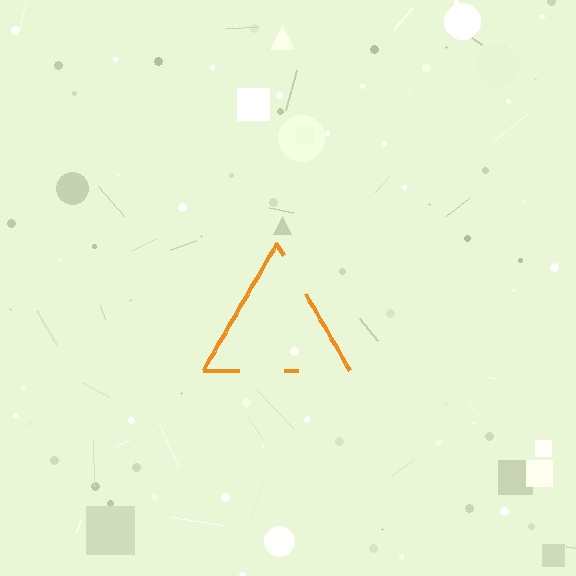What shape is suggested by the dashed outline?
The dashed outline suggests a triangle.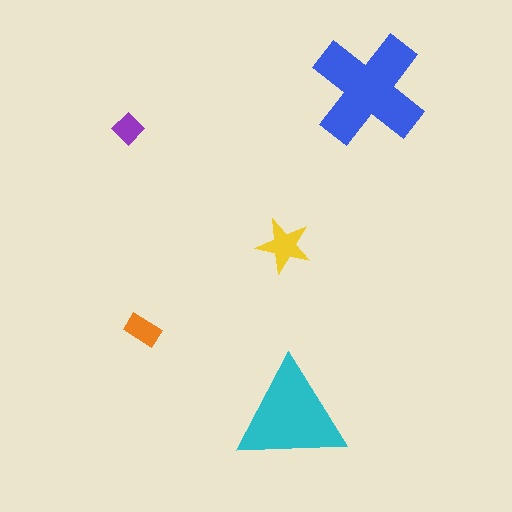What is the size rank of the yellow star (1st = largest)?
3rd.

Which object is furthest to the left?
The purple diamond is leftmost.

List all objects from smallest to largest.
The purple diamond, the orange rectangle, the yellow star, the cyan triangle, the blue cross.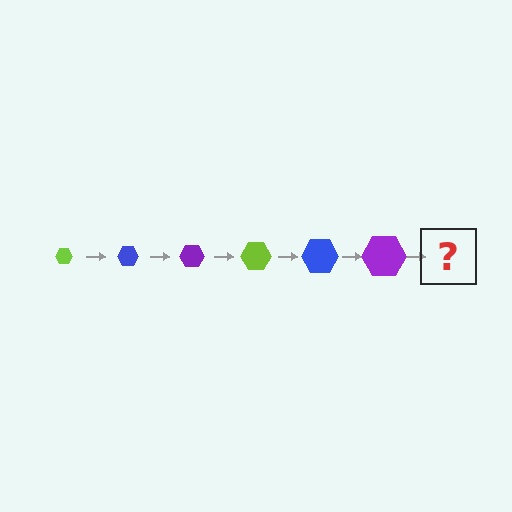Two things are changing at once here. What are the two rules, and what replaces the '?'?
The two rules are that the hexagon grows larger each step and the color cycles through lime, blue, and purple. The '?' should be a lime hexagon, larger than the previous one.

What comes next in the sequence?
The next element should be a lime hexagon, larger than the previous one.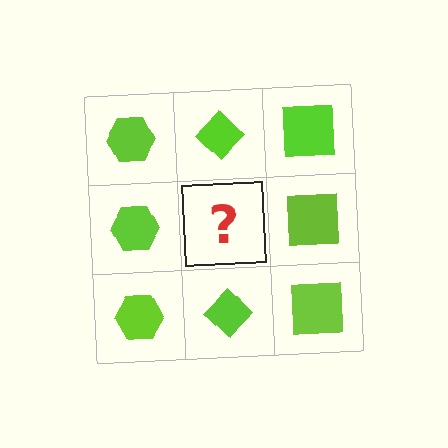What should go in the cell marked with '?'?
The missing cell should contain a lime diamond.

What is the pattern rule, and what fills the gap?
The rule is that each column has a consistent shape. The gap should be filled with a lime diamond.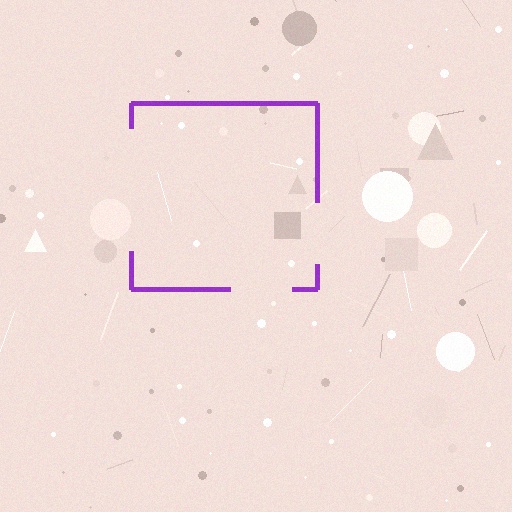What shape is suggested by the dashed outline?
The dashed outline suggests a square.